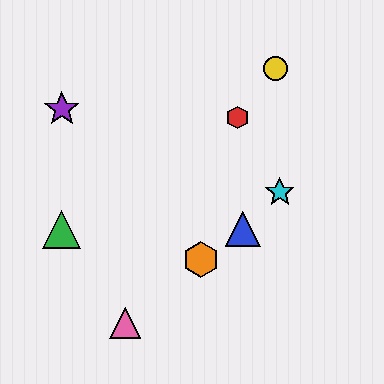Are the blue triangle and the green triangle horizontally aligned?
Yes, both are at y≈229.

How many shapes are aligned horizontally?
2 shapes (the blue triangle, the green triangle) are aligned horizontally.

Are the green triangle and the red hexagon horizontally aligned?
No, the green triangle is at y≈229 and the red hexagon is at y≈118.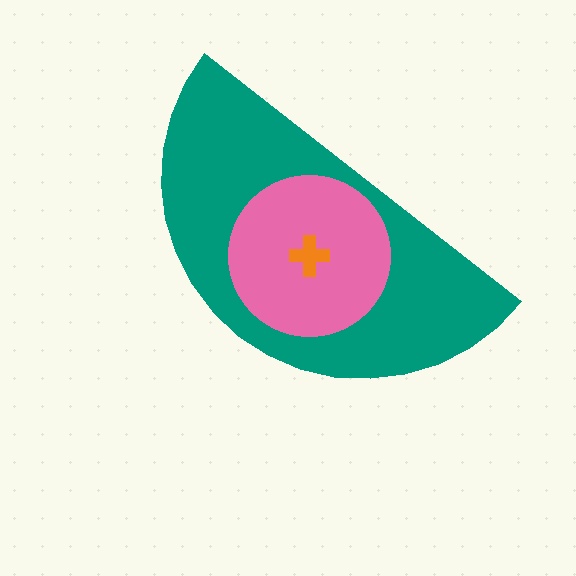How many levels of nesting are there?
3.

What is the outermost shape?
The teal semicircle.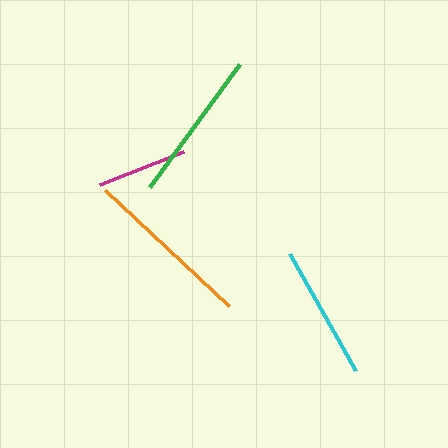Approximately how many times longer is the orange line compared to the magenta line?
The orange line is approximately 1.9 times the length of the magenta line.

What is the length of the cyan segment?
The cyan segment is approximately 135 pixels long.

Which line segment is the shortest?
The magenta line is the shortest at approximately 90 pixels.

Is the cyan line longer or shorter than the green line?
The green line is longer than the cyan line.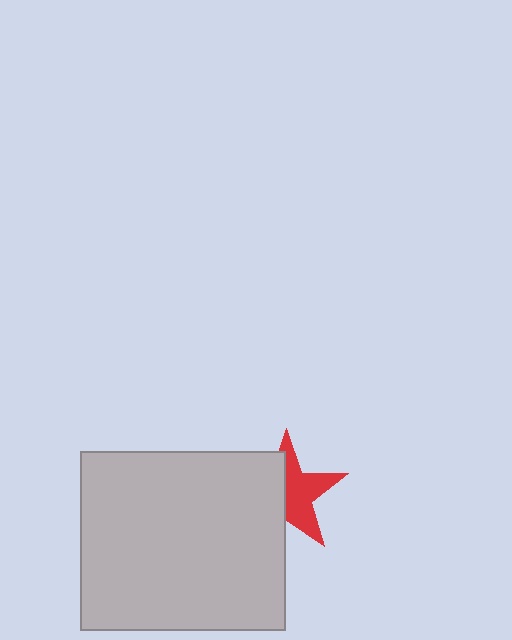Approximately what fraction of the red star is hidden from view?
Roughly 47% of the red star is hidden behind the light gray rectangle.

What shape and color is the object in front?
The object in front is a light gray rectangle.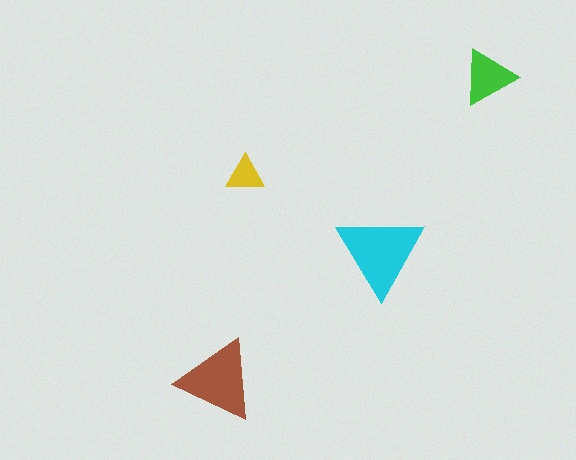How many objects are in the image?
There are 4 objects in the image.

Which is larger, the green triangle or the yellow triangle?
The green one.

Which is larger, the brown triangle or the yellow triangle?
The brown one.